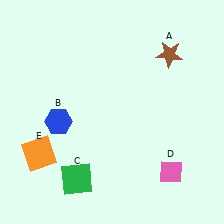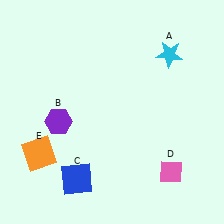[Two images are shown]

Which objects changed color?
A changed from brown to cyan. B changed from blue to purple. C changed from green to blue.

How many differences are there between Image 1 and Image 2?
There are 3 differences between the two images.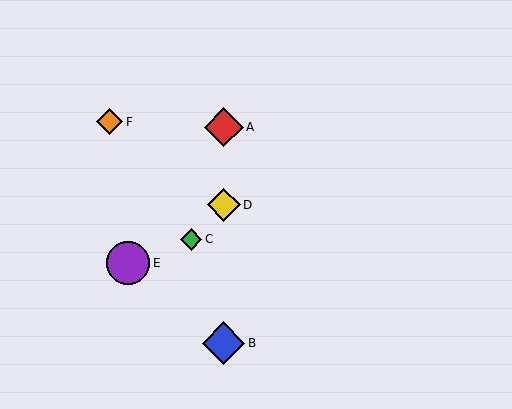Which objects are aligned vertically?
Objects A, B, D are aligned vertically.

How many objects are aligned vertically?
3 objects (A, B, D) are aligned vertically.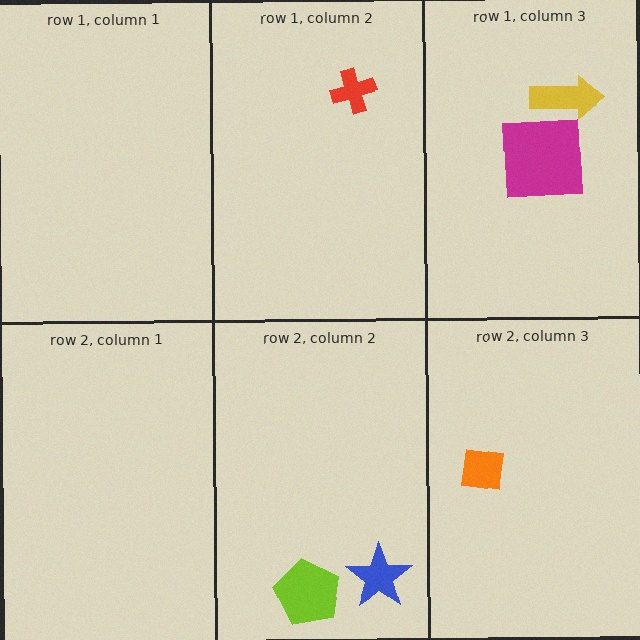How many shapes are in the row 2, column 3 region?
1.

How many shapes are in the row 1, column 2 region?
1.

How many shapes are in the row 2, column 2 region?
2.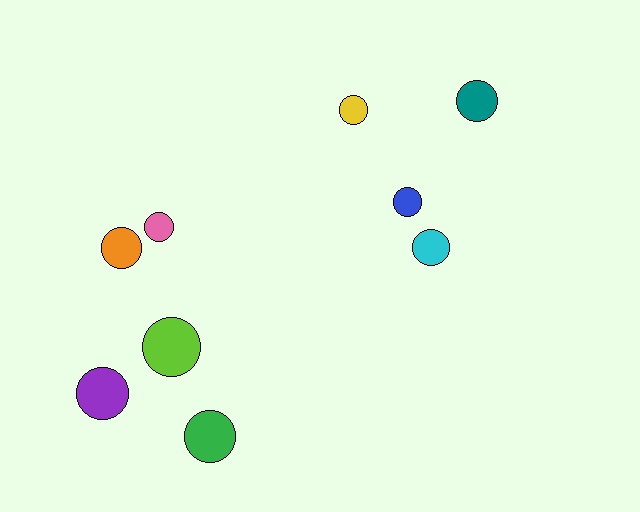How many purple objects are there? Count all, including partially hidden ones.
There is 1 purple object.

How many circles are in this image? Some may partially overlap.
There are 9 circles.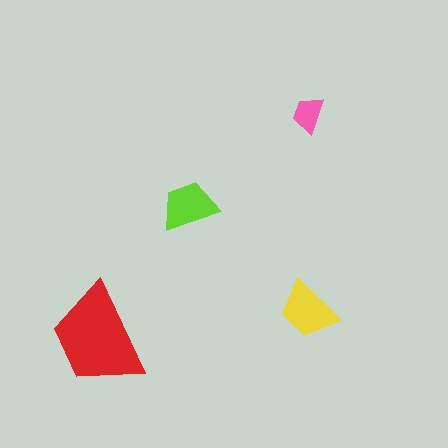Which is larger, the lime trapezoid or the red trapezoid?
The red one.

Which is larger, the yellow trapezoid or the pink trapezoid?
The yellow one.